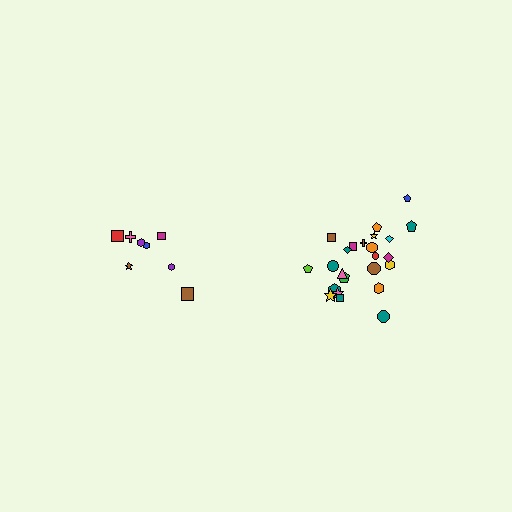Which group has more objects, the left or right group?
The right group.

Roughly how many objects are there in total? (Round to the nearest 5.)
Roughly 35 objects in total.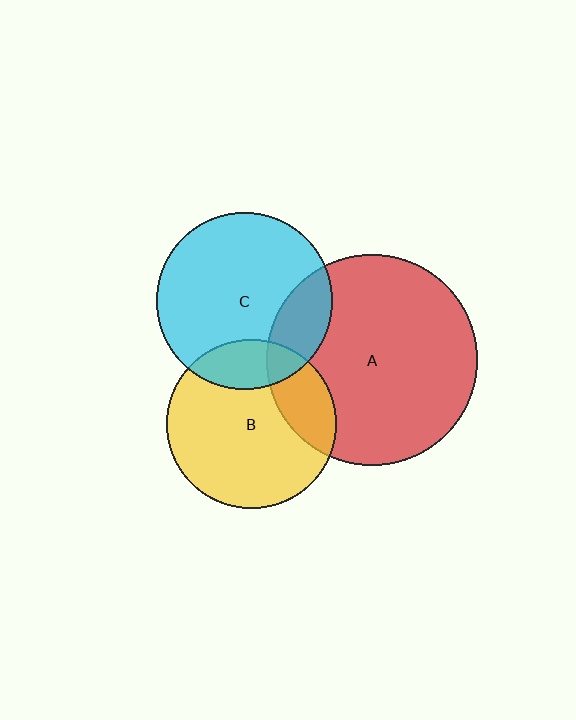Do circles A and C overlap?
Yes.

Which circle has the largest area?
Circle A (red).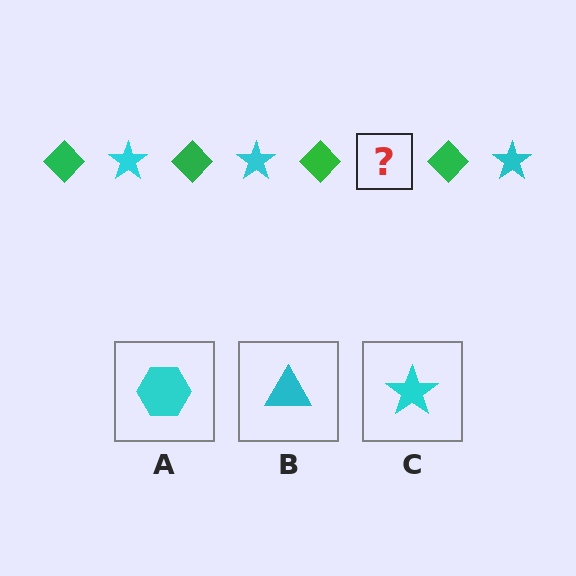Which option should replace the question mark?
Option C.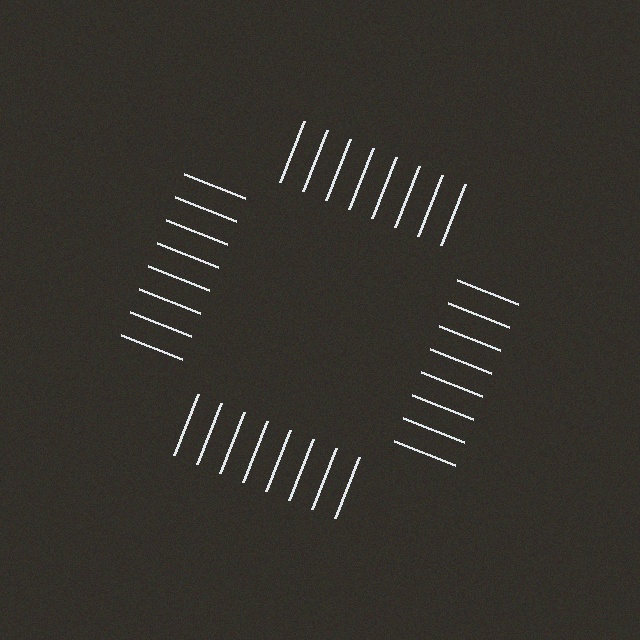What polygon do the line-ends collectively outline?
An illusory square — the line segments terminate on its edges but no continuous stroke is drawn.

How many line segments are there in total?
32 — 8 along each of the 4 edges.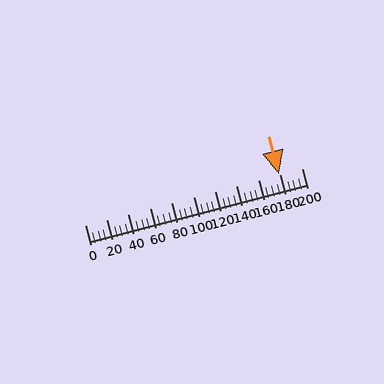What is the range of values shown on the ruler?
The ruler shows values from 0 to 200.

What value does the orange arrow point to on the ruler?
The orange arrow points to approximately 179.